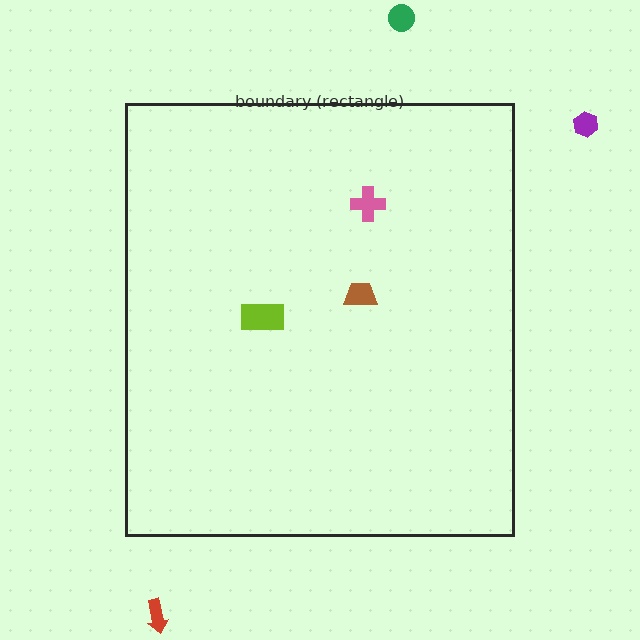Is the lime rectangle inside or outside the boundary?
Inside.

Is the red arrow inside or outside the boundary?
Outside.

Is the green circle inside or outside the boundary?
Outside.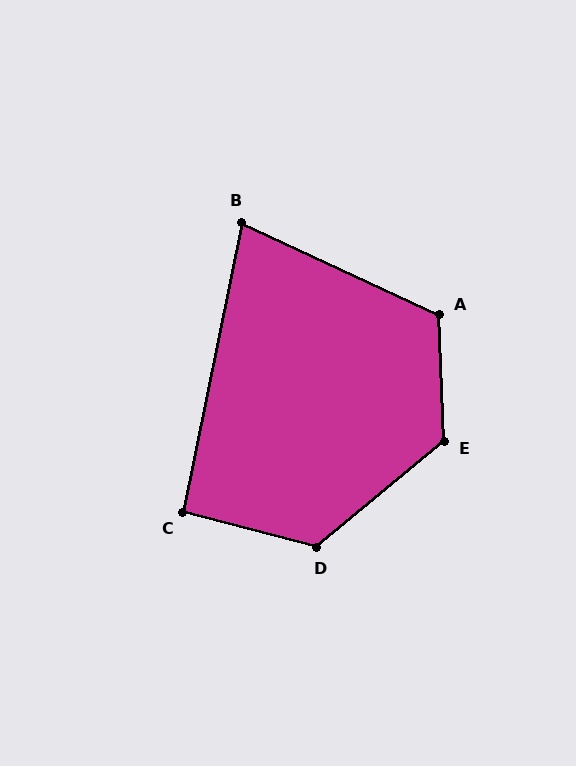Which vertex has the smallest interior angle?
B, at approximately 77 degrees.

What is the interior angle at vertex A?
Approximately 117 degrees (obtuse).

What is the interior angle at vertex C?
Approximately 93 degrees (approximately right).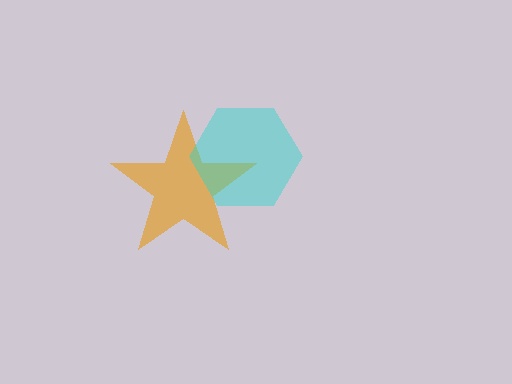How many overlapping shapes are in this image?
There are 2 overlapping shapes in the image.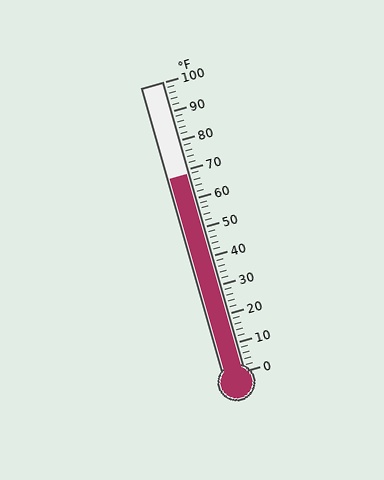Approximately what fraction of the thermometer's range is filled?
The thermometer is filled to approximately 70% of its range.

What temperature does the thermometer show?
The thermometer shows approximately 68°F.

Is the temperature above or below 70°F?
The temperature is below 70°F.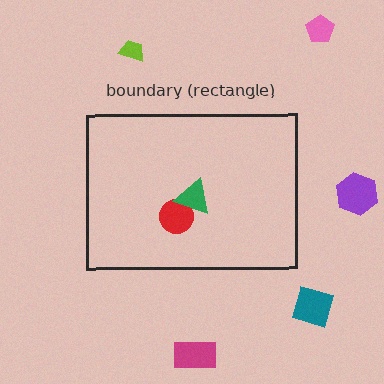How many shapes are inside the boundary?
2 inside, 5 outside.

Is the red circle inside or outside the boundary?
Inside.